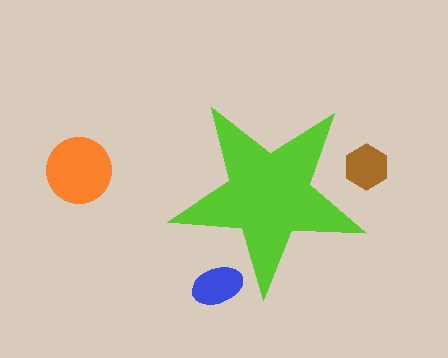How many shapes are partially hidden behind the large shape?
2 shapes are partially hidden.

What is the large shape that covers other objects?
A lime star.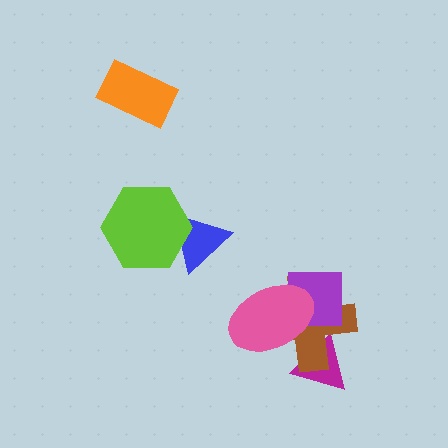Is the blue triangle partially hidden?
Yes, it is partially covered by another shape.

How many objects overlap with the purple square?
2 objects overlap with the purple square.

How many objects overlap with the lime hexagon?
1 object overlaps with the lime hexagon.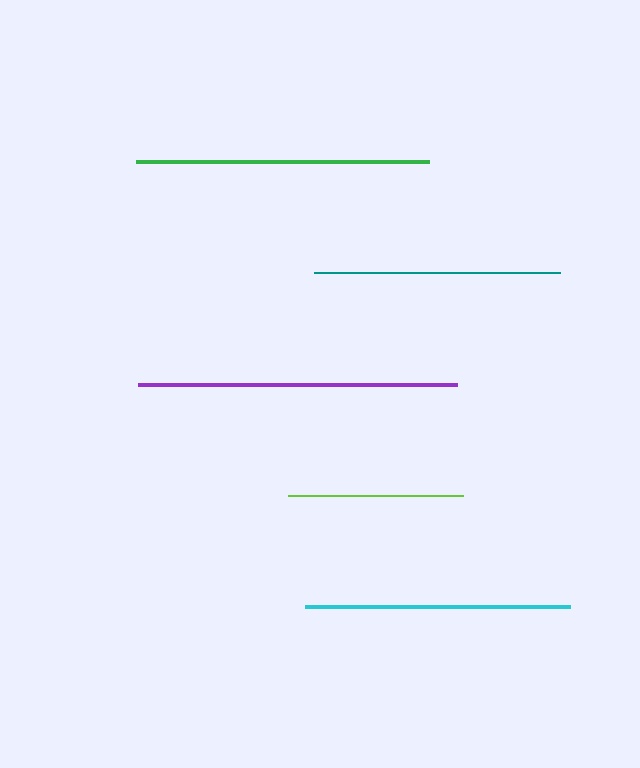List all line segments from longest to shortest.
From longest to shortest: purple, green, cyan, teal, lime.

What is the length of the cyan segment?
The cyan segment is approximately 265 pixels long.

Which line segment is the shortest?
The lime line is the shortest at approximately 175 pixels.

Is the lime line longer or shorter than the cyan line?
The cyan line is longer than the lime line.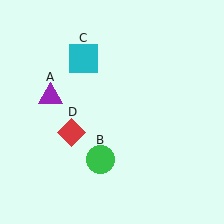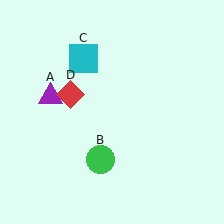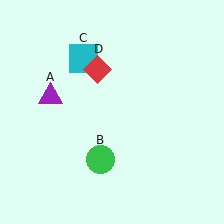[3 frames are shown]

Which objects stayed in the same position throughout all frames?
Purple triangle (object A) and green circle (object B) and cyan square (object C) remained stationary.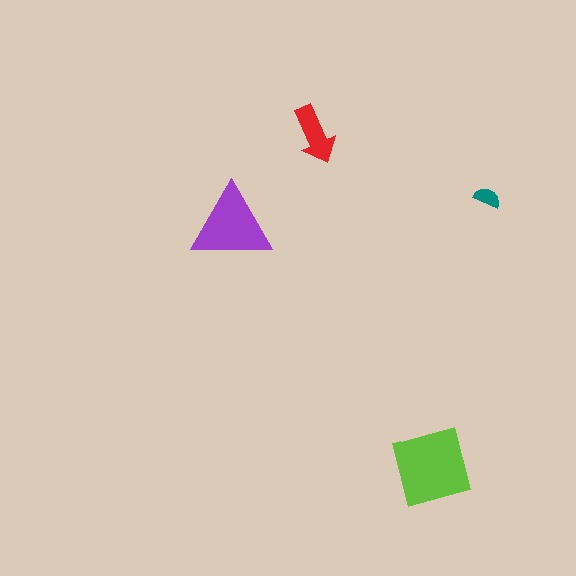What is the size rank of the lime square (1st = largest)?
1st.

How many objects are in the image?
There are 4 objects in the image.